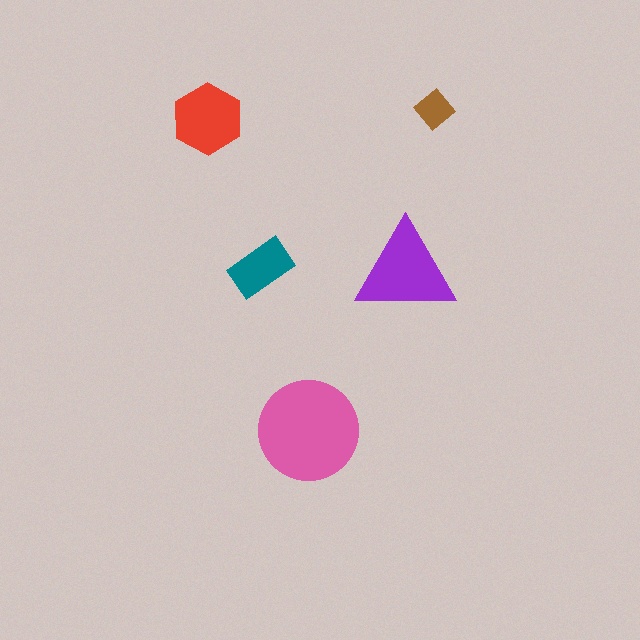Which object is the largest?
The pink circle.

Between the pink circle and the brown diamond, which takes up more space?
The pink circle.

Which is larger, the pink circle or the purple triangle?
The pink circle.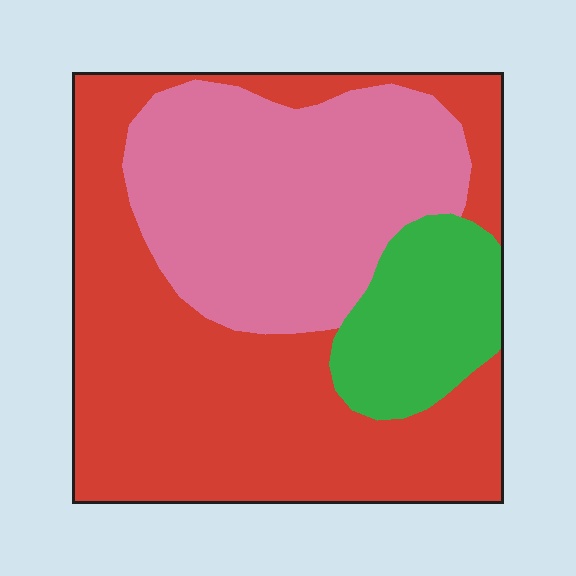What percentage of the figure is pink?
Pink takes up about one third (1/3) of the figure.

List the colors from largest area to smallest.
From largest to smallest: red, pink, green.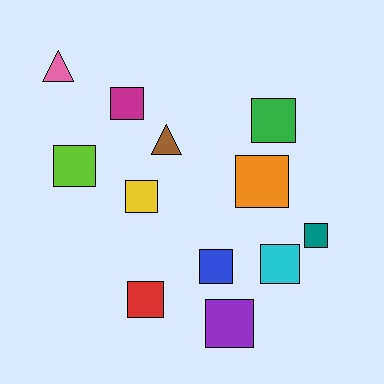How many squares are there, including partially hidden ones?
There are 10 squares.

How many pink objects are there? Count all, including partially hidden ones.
There is 1 pink object.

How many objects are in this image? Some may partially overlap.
There are 12 objects.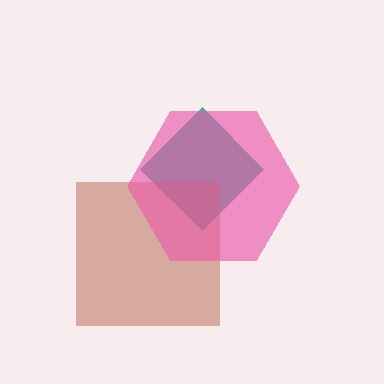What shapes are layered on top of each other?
The layered shapes are: a teal diamond, a brown square, a pink hexagon.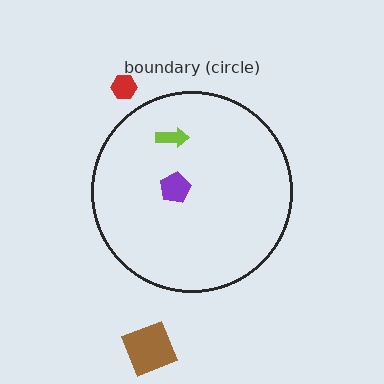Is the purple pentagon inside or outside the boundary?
Inside.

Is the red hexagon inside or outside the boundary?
Outside.